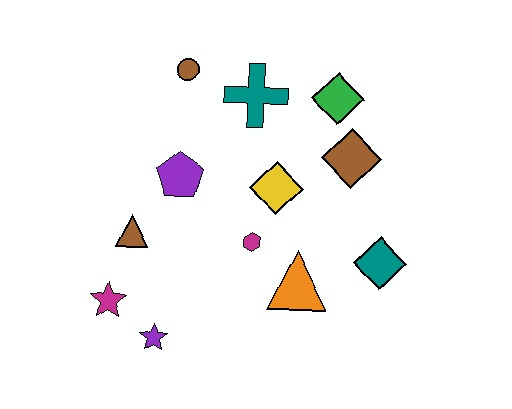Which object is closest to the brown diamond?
The green diamond is closest to the brown diamond.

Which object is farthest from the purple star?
The green diamond is farthest from the purple star.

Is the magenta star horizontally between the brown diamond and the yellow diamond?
No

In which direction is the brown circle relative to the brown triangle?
The brown circle is above the brown triangle.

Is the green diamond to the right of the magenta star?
Yes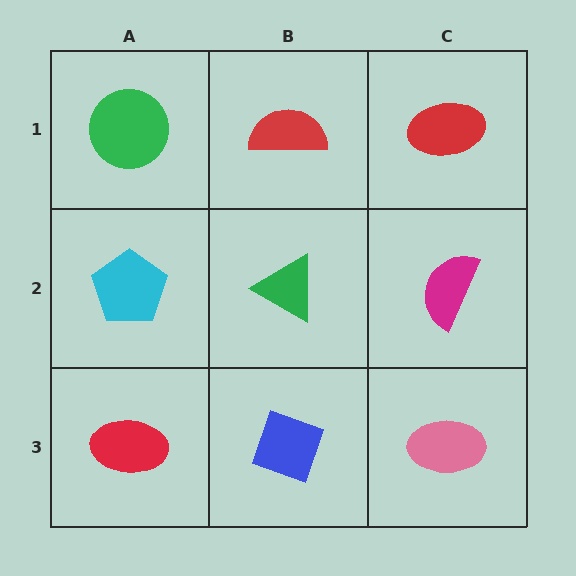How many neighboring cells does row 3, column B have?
3.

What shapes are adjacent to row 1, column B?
A green triangle (row 2, column B), a green circle (row 1, column A), a red ellipse (row 1, column C).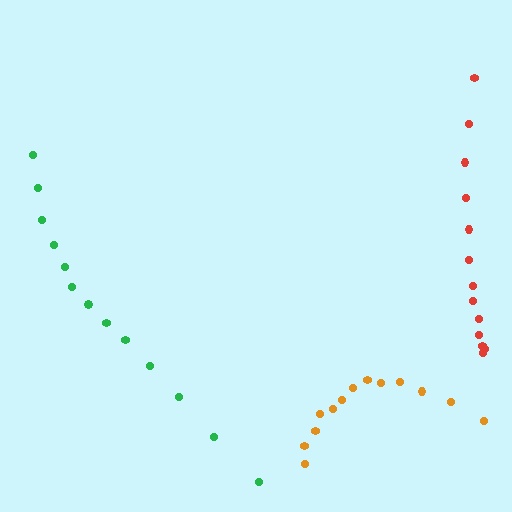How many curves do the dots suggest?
There are 3 distinct paths.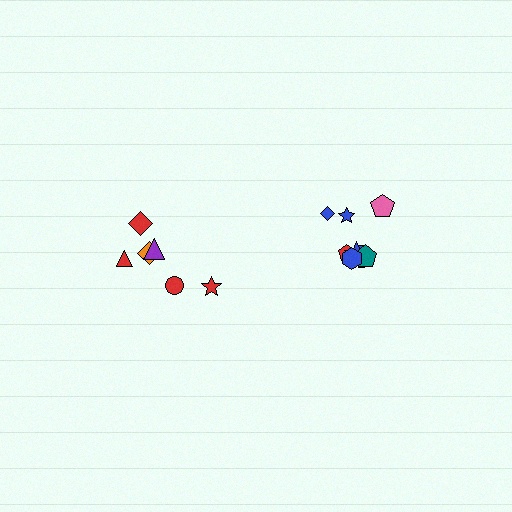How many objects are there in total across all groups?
There are 14 objects.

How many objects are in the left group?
There are 6 objects.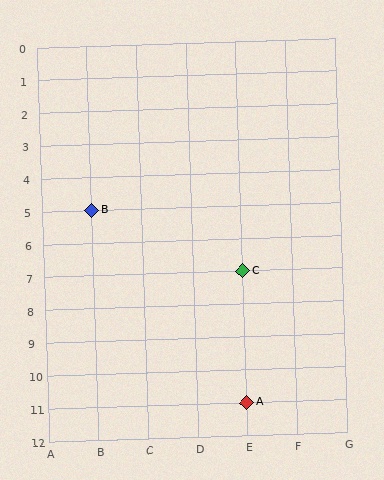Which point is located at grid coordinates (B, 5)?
Point B is at (B, 5).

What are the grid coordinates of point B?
Point B is at grid coordinates (B, 5).